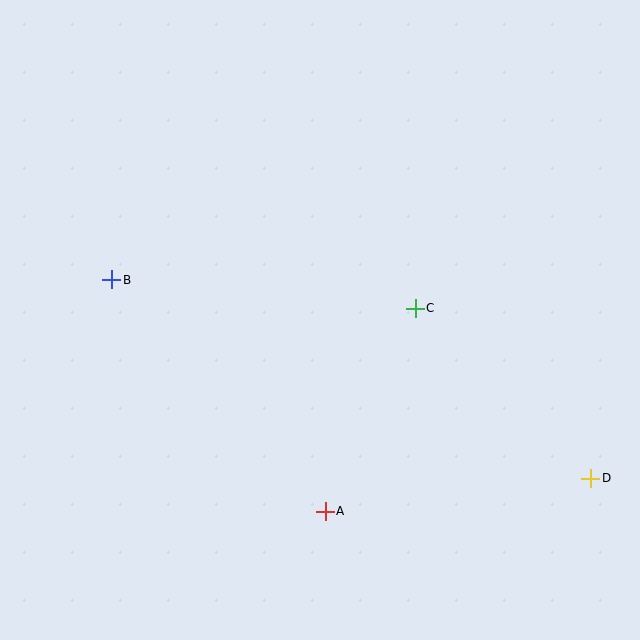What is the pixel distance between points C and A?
The distance between C and A is 222 pixels.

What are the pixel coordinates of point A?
Point A is at (325, 511).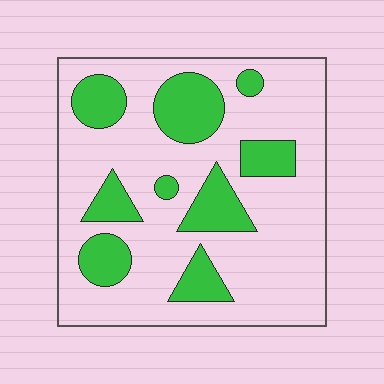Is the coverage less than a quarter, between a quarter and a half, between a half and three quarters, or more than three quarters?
Between a quarter and a half.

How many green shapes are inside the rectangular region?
9.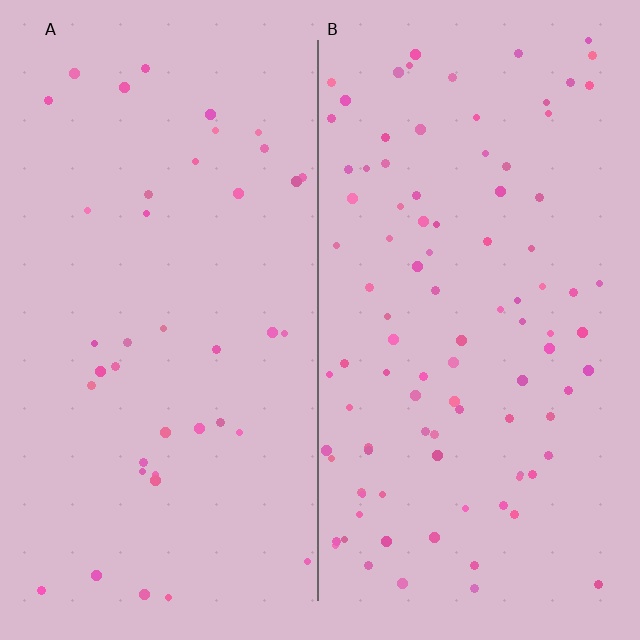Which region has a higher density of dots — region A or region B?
B (the right).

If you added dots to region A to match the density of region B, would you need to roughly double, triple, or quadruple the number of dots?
Approximately double.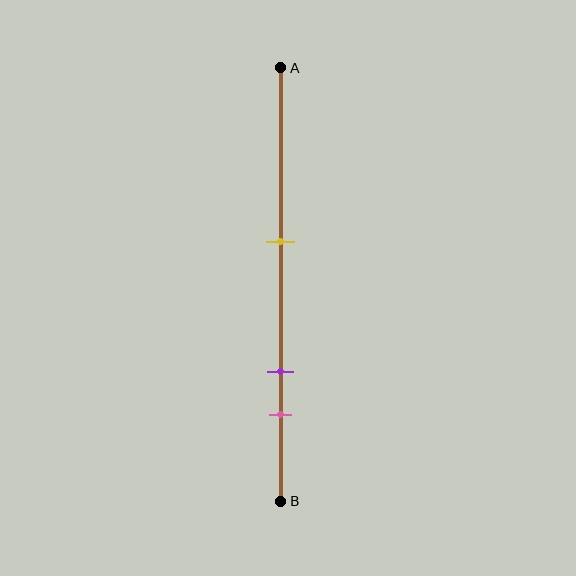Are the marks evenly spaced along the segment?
No, the marks are not evenly spaced.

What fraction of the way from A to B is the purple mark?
The purple mark is approximately 70% (0.7) of the way from A to B.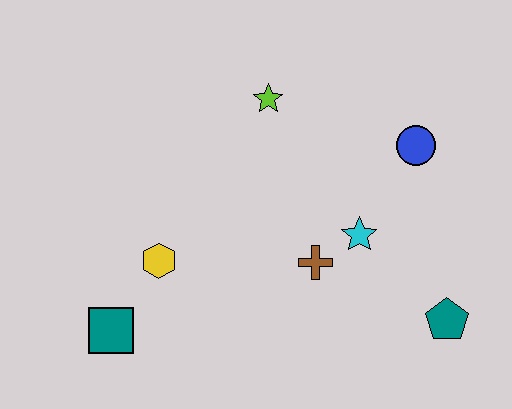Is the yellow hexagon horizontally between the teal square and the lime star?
Yes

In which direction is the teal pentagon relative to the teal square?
The teal pentagon is to the right of the teal square.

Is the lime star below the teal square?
No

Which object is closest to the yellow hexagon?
The teal square is closest to the yellow hexagon.